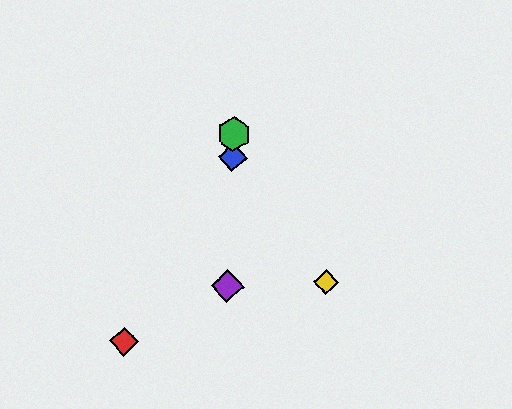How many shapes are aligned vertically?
3 shapes (the blue diamond, the green hexagon, the purple diamond) are aligned vertically.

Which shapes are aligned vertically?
The blue diamond, the green hexagon, the purple diamond are aligned vertically.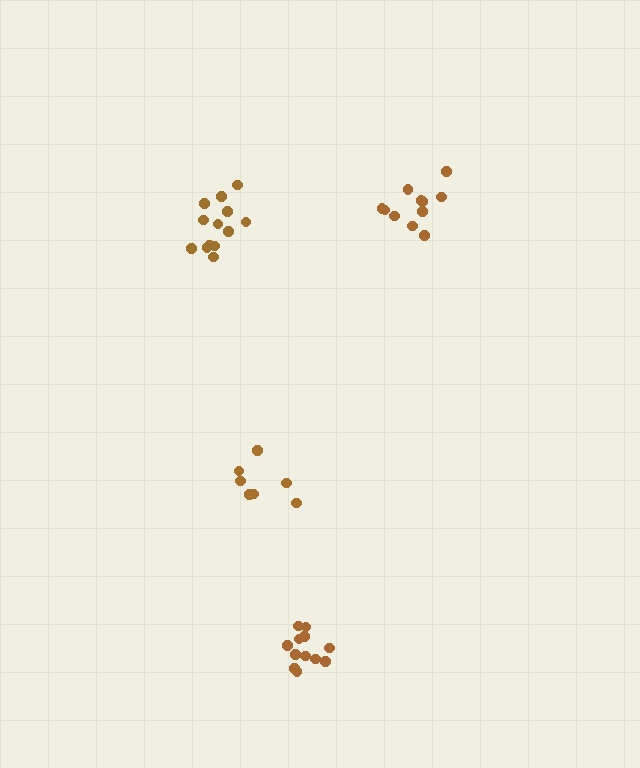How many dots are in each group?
Group 1: 13 dots, Group 2: 7 dots, Group 3: 12 dots, Group 4: 11 dots (43 total).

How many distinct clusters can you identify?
There are 4 distinct clusters.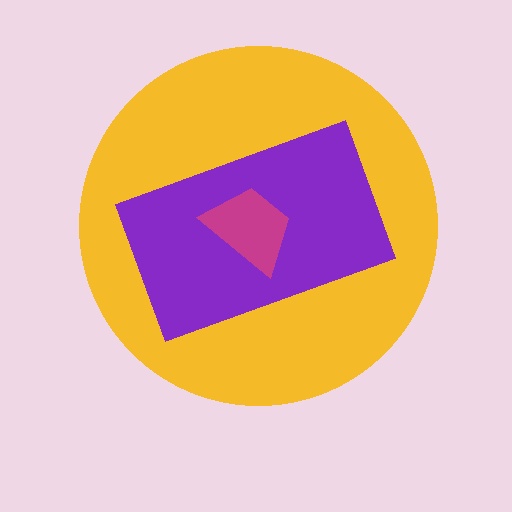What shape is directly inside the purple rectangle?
The magenta trapezoid.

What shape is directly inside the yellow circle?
The purple rectangle.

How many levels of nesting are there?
3.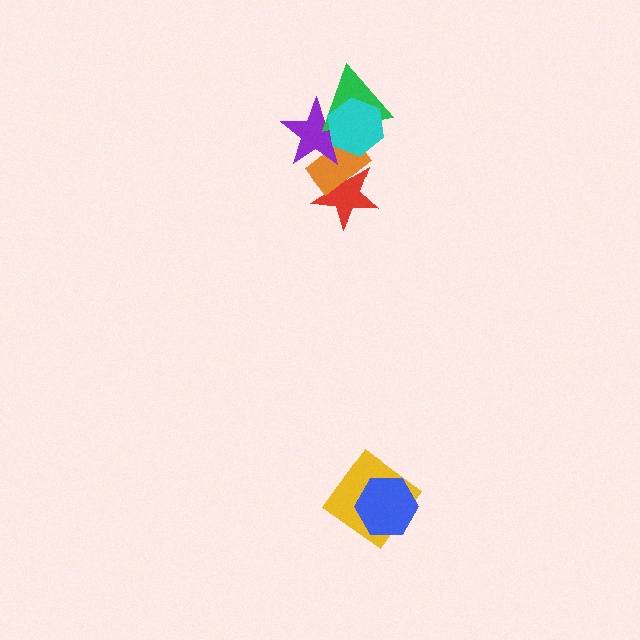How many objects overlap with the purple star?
3 objects overlap with the purple star.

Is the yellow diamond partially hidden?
Yes, it is partially covered by another shape.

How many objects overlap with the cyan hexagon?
3 objects overlap with the cyan hexagon.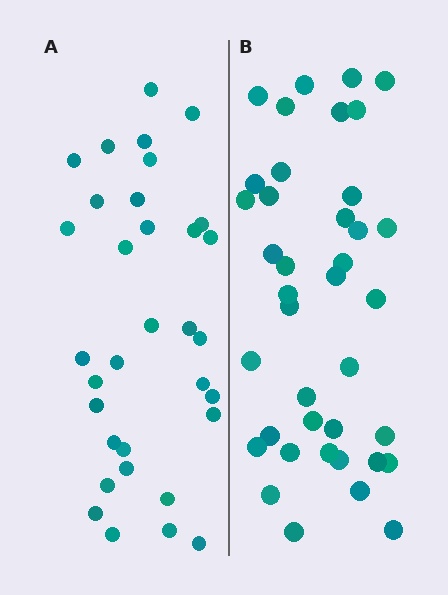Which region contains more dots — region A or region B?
Region B (the right region) has more dots.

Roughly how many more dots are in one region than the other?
Region B has about 6 more dots than region A.